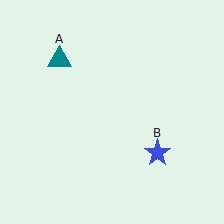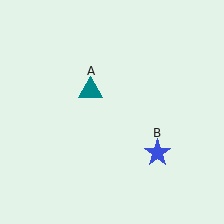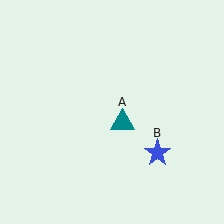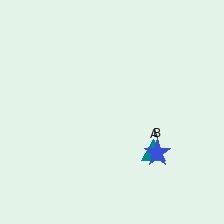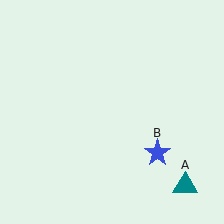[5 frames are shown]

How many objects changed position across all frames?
1 object changed position: teal triangle (object A).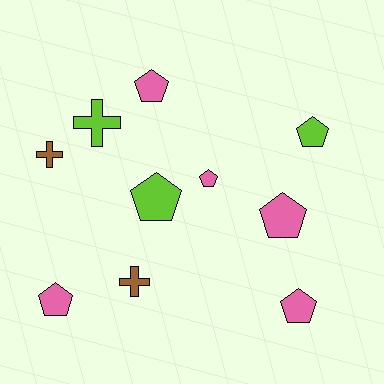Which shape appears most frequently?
Pentagon, with 7 objects.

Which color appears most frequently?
Pink, with 5 objects.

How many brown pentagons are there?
There are no brown pentagons.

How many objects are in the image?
There are 10 objects.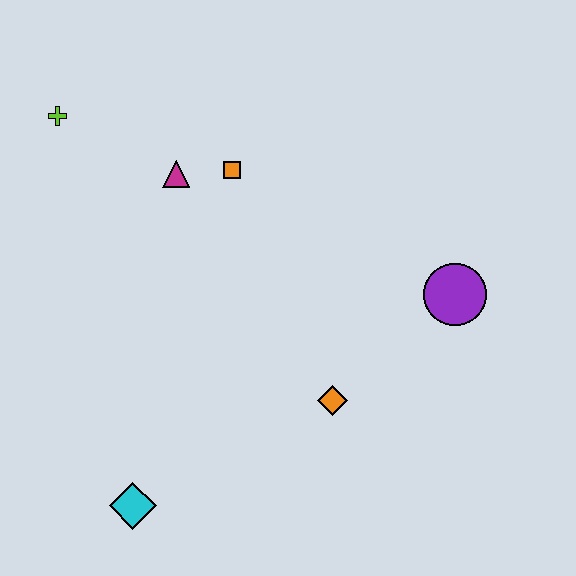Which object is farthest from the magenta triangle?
The cyan diamond is farthest from the magenta triangle.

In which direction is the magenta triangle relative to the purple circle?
The magenta triangle is to the left of the purple circle.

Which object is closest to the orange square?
The magenta triangle is closest to the orange square.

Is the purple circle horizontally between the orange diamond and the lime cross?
No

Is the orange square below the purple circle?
No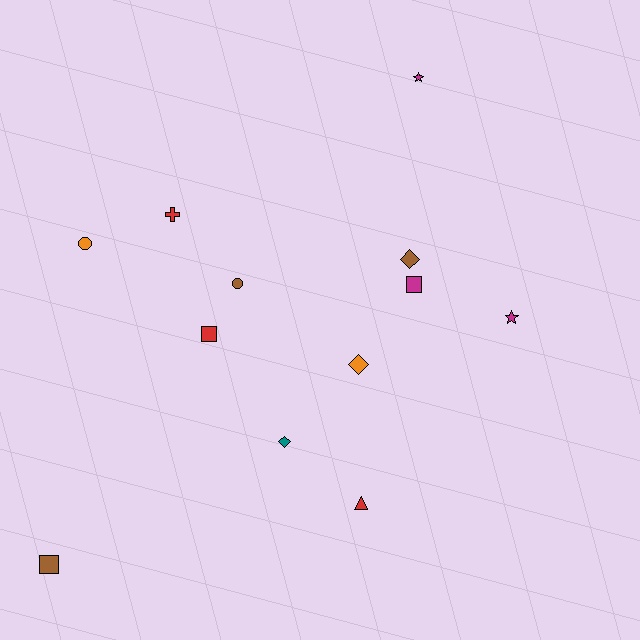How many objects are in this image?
There are 12 objects.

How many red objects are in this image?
There are 3 red objects.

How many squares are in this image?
There are 3 squares.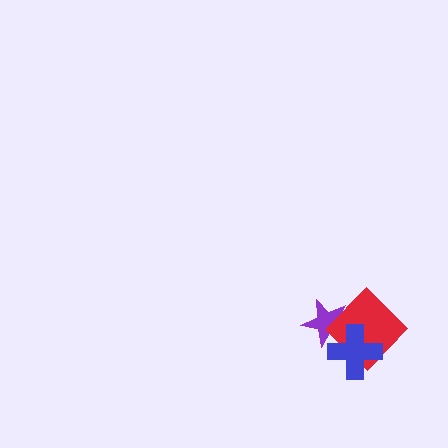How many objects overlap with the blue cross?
2 objects overlap with the blue cross.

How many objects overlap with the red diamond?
2 objects overlap with the red diamond.